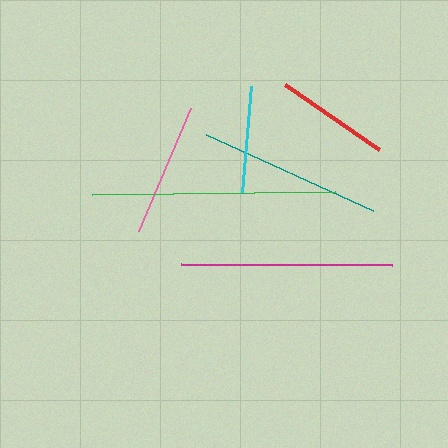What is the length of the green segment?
The green segment is approximately 243 pixels long.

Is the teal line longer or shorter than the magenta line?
The magenta line is longer than the teal line.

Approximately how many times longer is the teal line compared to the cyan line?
The teal line is approximately 1.7 times the length of the cyan line.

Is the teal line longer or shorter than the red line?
The teal line is longer than the red line.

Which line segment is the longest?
The green line is the longest at approximately 243 pixels.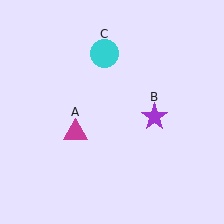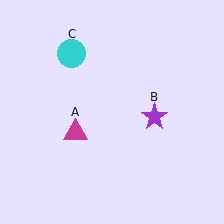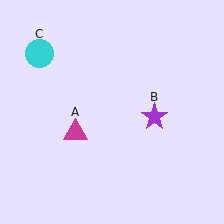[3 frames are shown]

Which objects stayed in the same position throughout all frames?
Magenta triangle (object A) and purple star (object B) remained stationary.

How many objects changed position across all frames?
1 object changed position: cyan circle (object C).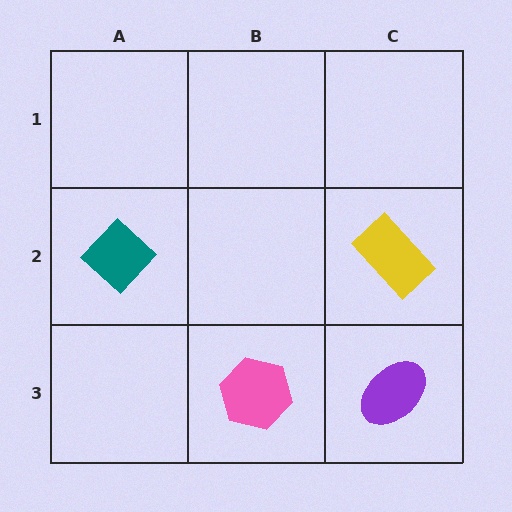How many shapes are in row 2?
2 shapes.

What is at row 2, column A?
A teal diamond.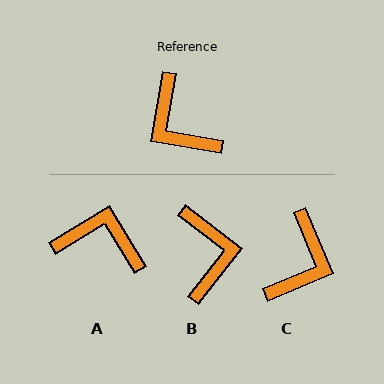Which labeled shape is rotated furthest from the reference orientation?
B, about 152 degrees away.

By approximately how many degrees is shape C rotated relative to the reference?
Approximately 123 degrees counter-clockwise.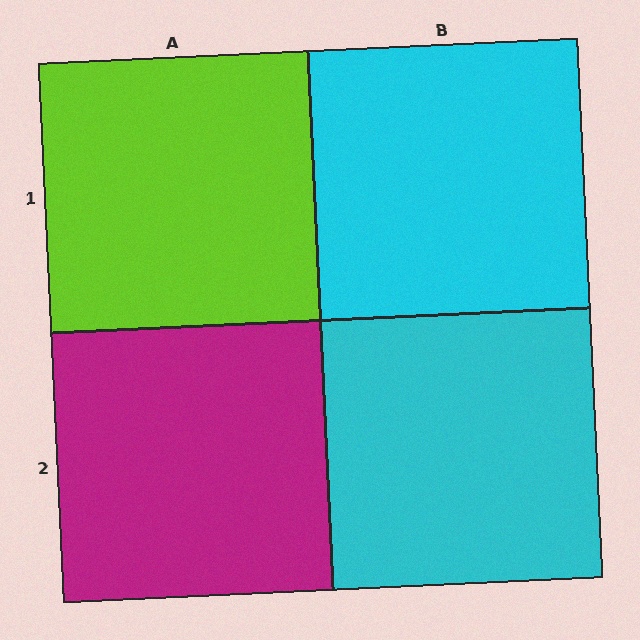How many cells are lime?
1 cell is lime.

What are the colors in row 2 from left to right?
Magenta, cyan.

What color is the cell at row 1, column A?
Lime.